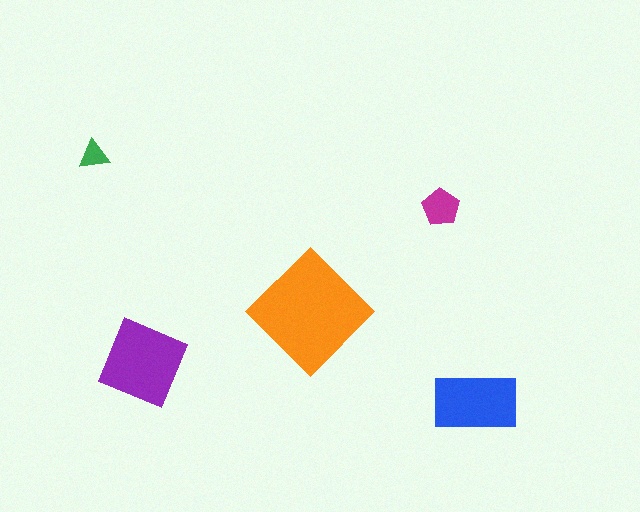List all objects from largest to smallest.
The orange diamond, the purple square, the blue rectangle, the magenta pentagon, the green triangle.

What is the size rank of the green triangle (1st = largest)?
5th.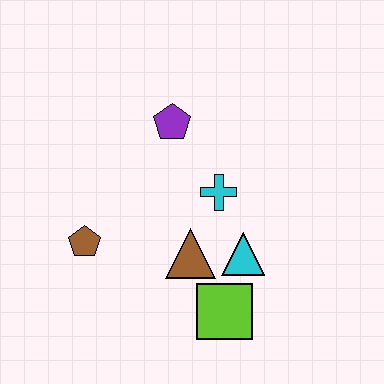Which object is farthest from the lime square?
The purple pentagon is farthest from the lime square.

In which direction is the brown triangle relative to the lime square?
The brown triangle is above the lime square.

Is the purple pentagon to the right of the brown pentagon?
Yes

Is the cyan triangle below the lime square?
No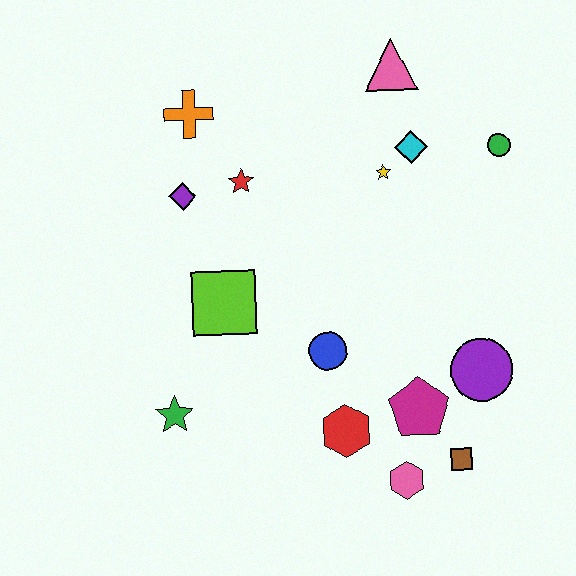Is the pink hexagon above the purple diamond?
No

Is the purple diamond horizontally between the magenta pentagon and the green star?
Yes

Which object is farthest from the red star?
The brown square is farthest from the red star.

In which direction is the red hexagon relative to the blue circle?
The red hexagon is below the blue circle.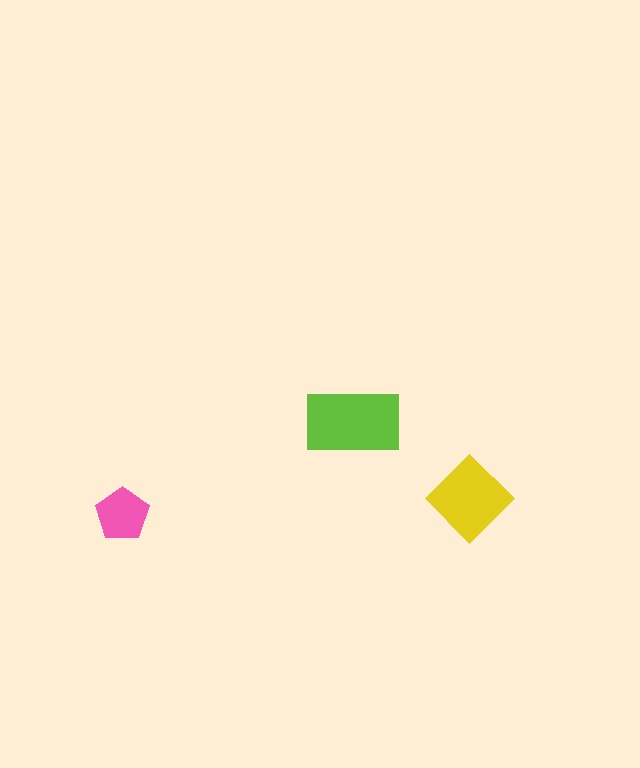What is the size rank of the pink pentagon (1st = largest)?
3rd.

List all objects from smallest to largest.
The pink pentagon, the yellow diamond, the lime rectangle.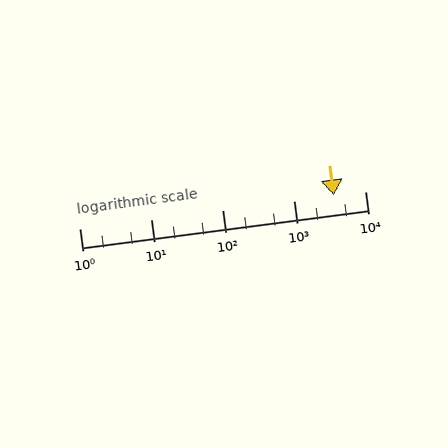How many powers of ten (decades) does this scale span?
The scale spans 4 decades, from 1 to 10000.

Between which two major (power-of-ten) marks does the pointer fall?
The pointer is between 1000 and 10000.